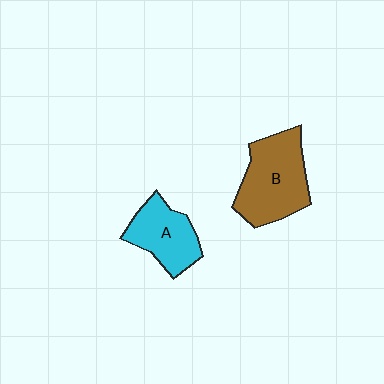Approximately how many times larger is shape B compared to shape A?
Approximately 1.4 times.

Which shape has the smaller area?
Shape A (cyan).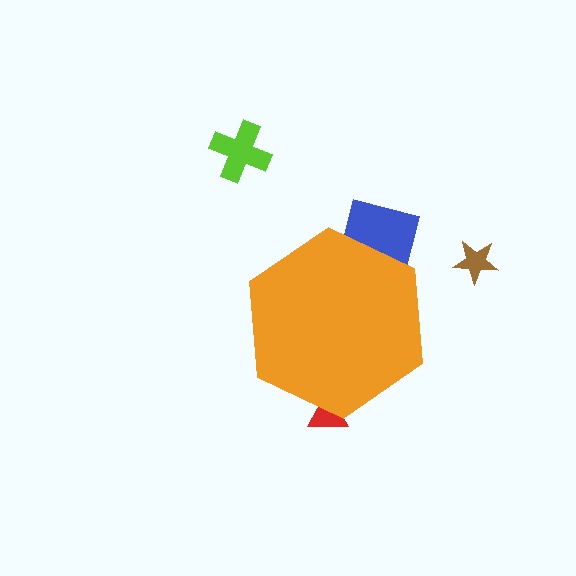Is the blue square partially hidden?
Yes, the blue square is partially hidden behind the orange hexagon.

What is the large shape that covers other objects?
An orange hexagon.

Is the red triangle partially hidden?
Yes, the red triangle is partially hidden behind the orange hexagon.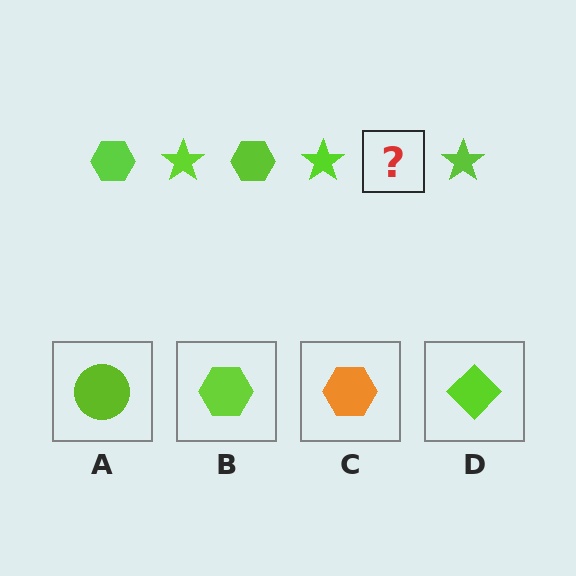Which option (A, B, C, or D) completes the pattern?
B.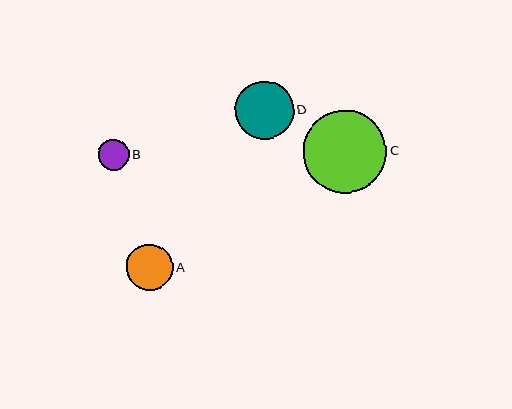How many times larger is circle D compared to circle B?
Circle D is approximately 1.9 times the size of circle B.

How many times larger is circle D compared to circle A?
Circle D is approximately 1.3 times the size of circle A.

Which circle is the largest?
Circle C is the largest with a size of approximately 83 pixels.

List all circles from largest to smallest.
From largest to smallest: C, D, A, B.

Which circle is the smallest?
Circle B is the smallest with a size of approximately 31 pixels.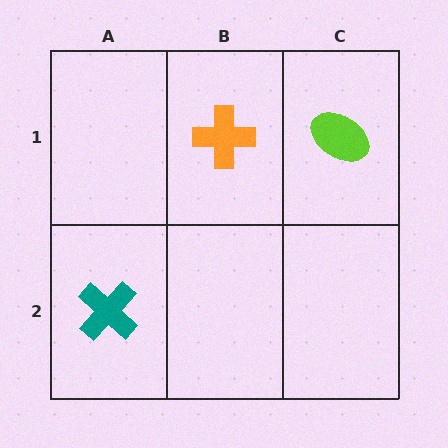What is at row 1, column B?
An orange cross.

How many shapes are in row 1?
2 shapes.